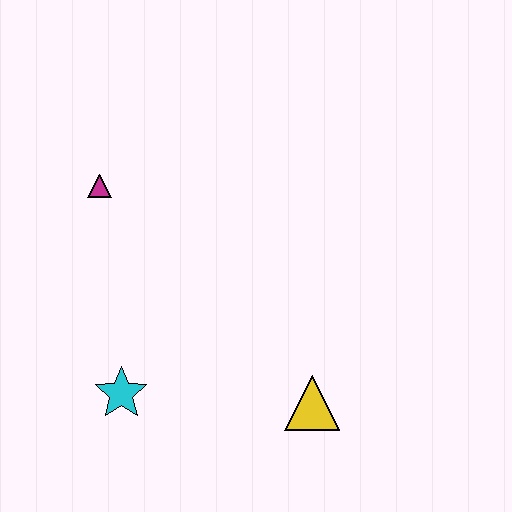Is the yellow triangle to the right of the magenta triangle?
Yes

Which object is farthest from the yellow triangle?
The magenta triangle is farthest from the yellow triangle.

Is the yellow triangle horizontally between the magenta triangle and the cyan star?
No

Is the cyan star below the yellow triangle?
No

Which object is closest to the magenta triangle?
The cyan star is closest to the magenta triangle.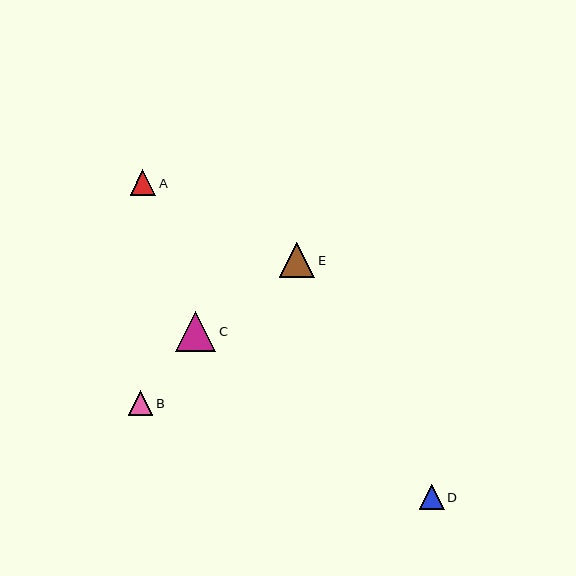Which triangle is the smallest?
Triangle B is the smallest with a size of approximately 24 pixels.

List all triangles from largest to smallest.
From largest to smallest: C, E, A, D, B.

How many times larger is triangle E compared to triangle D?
Triangle E is approximately 1.4 times the size of triangle D.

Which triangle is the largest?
Triangle C is the largest with a size of approximately 40 pixels.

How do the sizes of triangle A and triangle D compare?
Triangle A and triangle D are approximately the same size.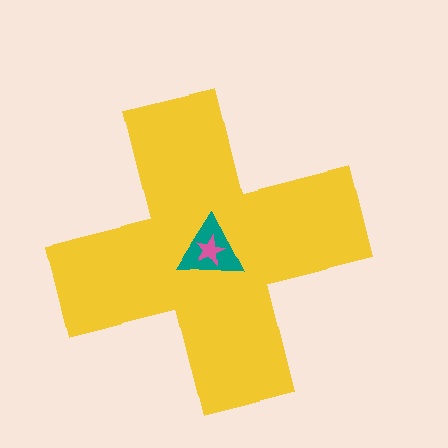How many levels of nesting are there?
3.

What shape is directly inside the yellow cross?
The teal triangle.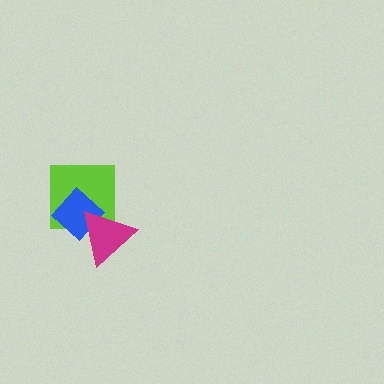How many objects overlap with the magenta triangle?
2 objects overlap with the magenta triangle.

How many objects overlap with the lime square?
2 objects overlap with the lime square.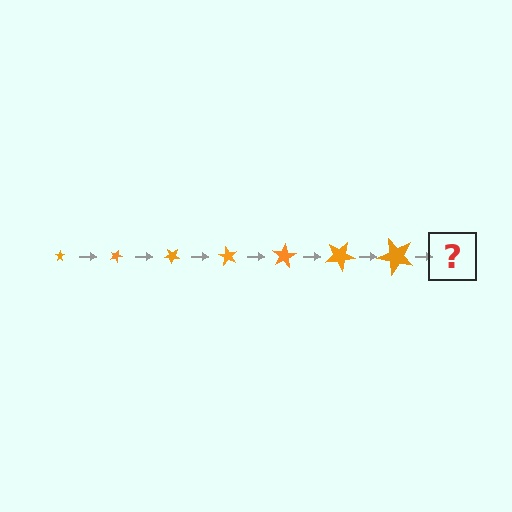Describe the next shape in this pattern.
It should be a star, larger than the previous one and rotated 140 degrees from the start.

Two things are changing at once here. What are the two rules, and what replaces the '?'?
The two rules are that the star grows larger each step and it rotates 20 degrees each step. The '?' should be a star, larger than the previous one and rotated 140 degrees from the start.